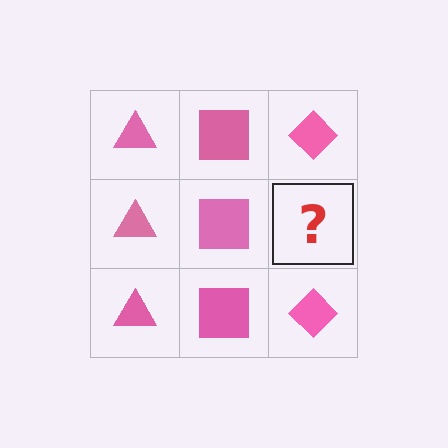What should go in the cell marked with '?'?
The missing cell should contain a pink diamond.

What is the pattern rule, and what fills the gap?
The rule is that each column has a consistent shape. The gap should be filled with a pink diamond.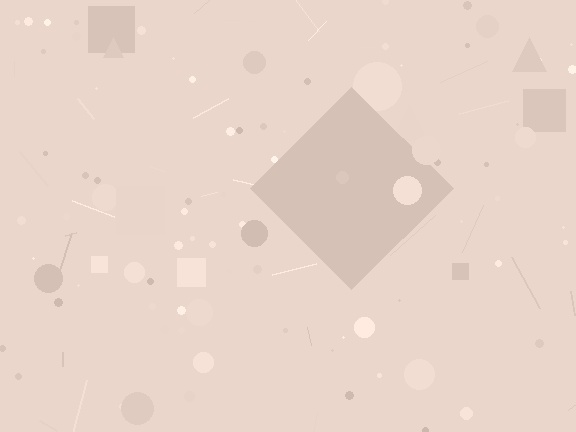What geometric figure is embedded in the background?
A diamond is embedded in the background.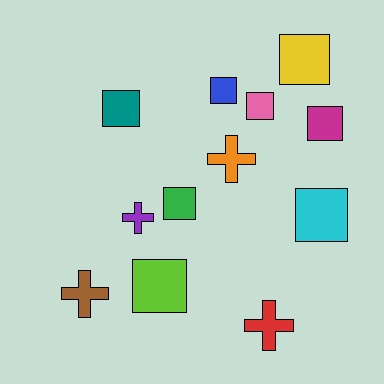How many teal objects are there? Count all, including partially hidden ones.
There is 1 teal object.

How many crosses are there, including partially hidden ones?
There are 4 crosses.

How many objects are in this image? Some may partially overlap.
There are 12 objects.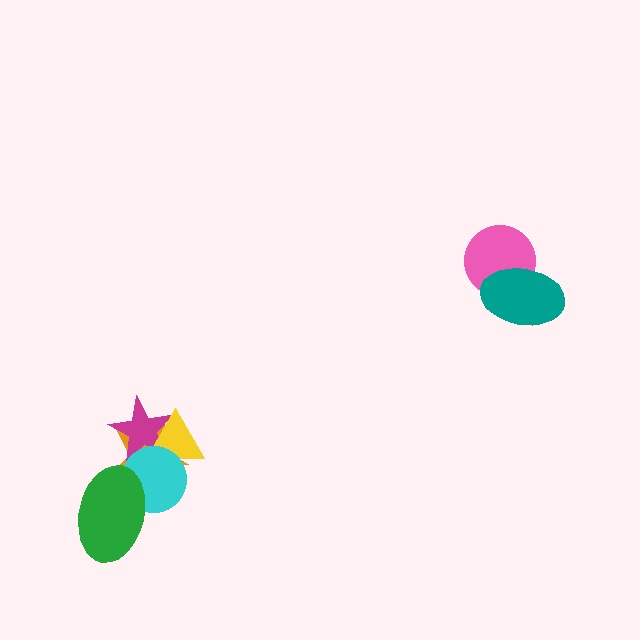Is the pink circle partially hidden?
Yes, it is partially covered by another shape.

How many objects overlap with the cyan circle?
4 objects overlap with the cyan circle.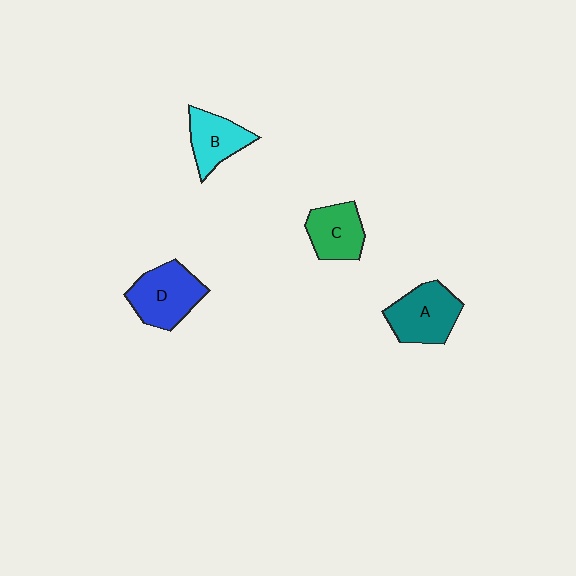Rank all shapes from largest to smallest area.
From largest to smallest: D (blue), A (teal), C (green), B (cyan).